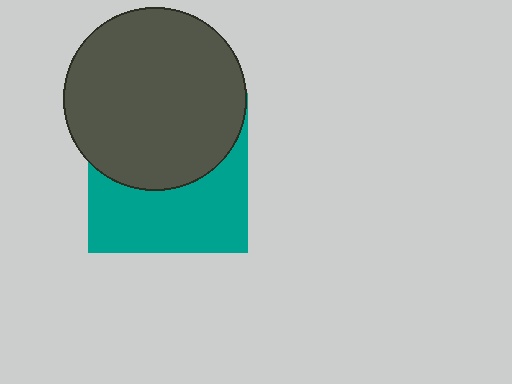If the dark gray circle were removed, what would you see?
You would see the complete teal square.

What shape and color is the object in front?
The object in front is a dark gray circle.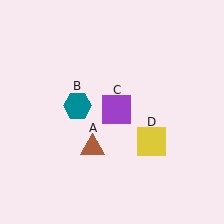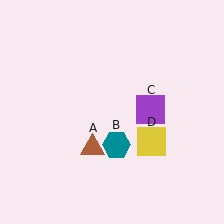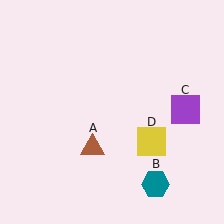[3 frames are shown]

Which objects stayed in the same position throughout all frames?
Brown triangle (object A) and yellow square (object D) remained stationary.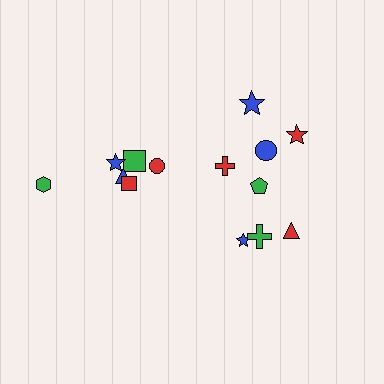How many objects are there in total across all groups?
There are 14 objects.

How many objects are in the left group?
There are 6 objects.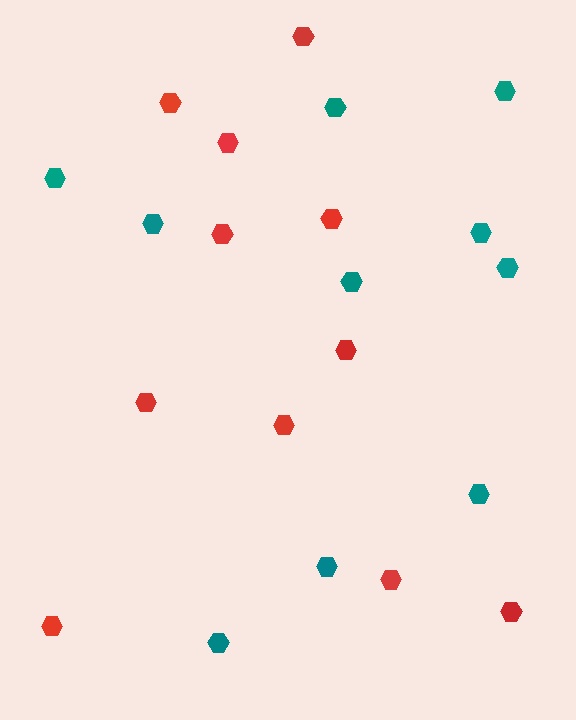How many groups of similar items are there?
There are 2 groups: one group of red hexagons (11) and one group of teal hexagons (10).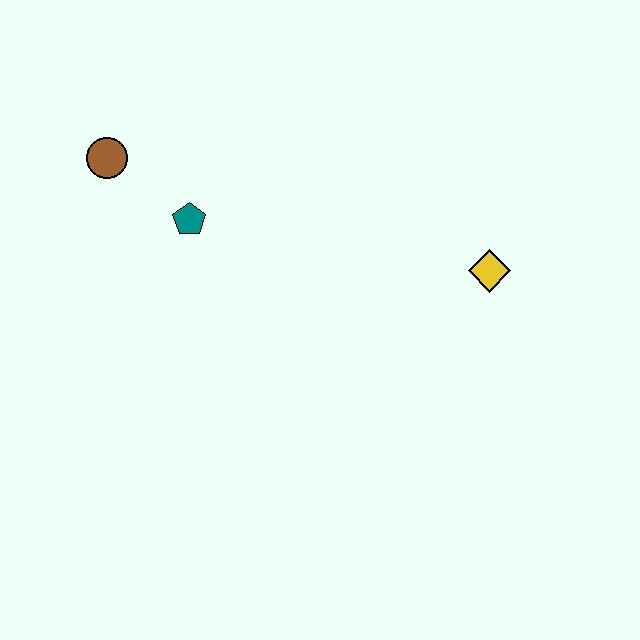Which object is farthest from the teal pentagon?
The yellow diamond is farthest from the teal pentagon.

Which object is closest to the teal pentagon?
The brown circle is closest to the teal pentagon.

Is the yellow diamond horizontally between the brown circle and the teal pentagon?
No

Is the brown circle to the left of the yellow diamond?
Yes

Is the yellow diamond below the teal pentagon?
Yes